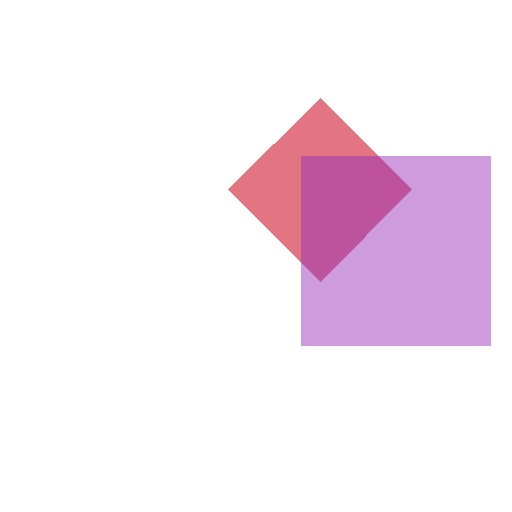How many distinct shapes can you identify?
There are 2 distinct shapes: a red diamond, a purple square.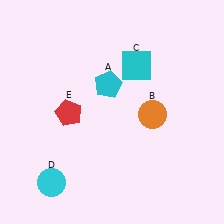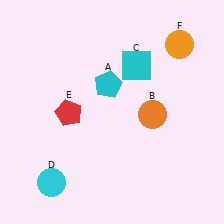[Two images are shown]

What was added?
An orange circle (F) was added in Image 2.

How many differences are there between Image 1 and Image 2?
There is 1 difference between the two images.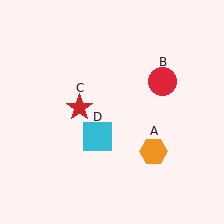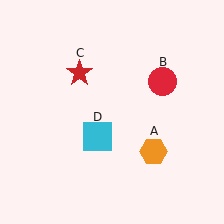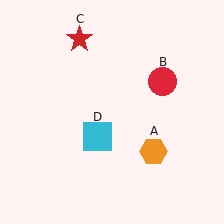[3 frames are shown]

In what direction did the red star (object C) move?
The red star (object C) moved up.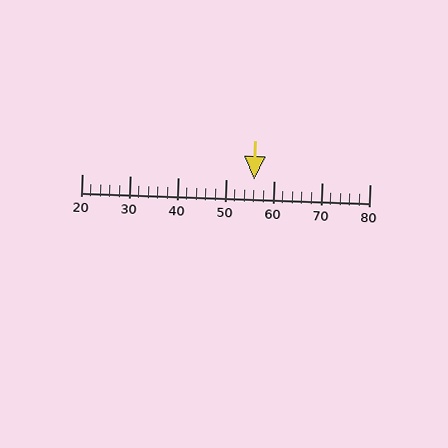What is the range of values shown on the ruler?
The ruler shows values from 20 to 80.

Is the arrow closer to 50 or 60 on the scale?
The arrow is closer to 60.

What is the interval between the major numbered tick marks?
The major tick marks are spaced 10 units apart.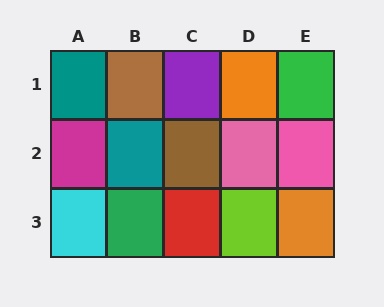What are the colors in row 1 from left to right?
Teal, brown, purple, orange, green.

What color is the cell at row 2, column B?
Teal.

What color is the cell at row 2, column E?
Pink.